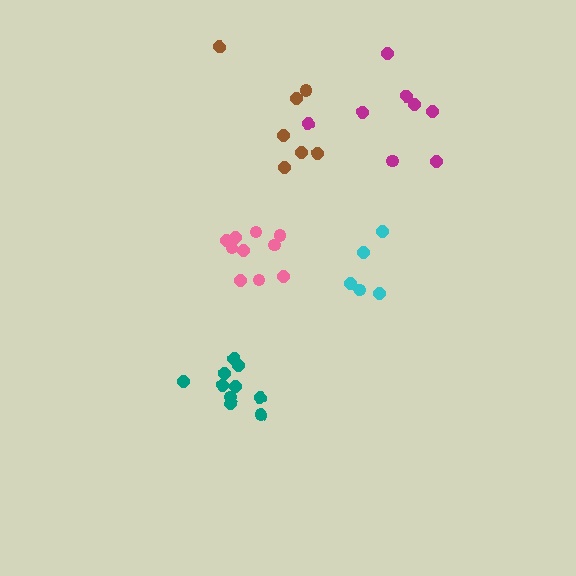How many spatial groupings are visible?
There are 5 spatial groupings.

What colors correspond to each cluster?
The clusters are colored: teal, pink, brown, cyan, magenta.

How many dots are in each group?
Group 1: 10 dots, Group 2: 10 dots, Group 3: 7 dots, Group 4: 5 dots, Group 5: 8 dots (40 total).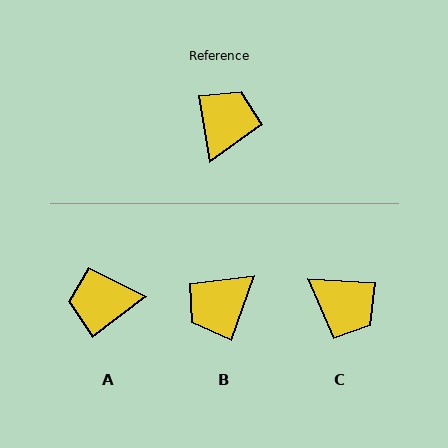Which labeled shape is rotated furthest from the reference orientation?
B, about 151 degrees away.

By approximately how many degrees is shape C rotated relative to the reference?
Approximately 102 degrees clockwise.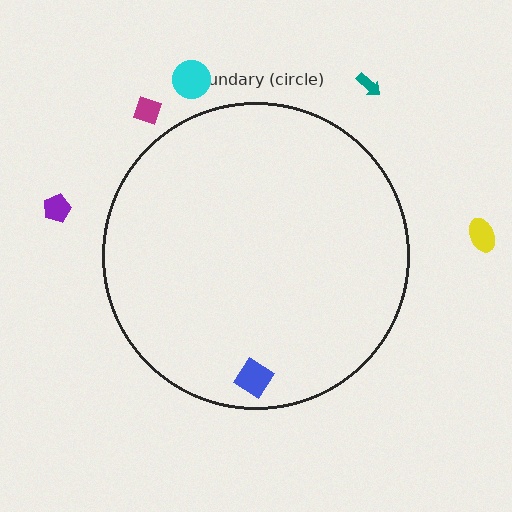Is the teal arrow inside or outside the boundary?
Outside.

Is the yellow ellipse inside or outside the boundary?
Outside.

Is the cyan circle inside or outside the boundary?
Outside.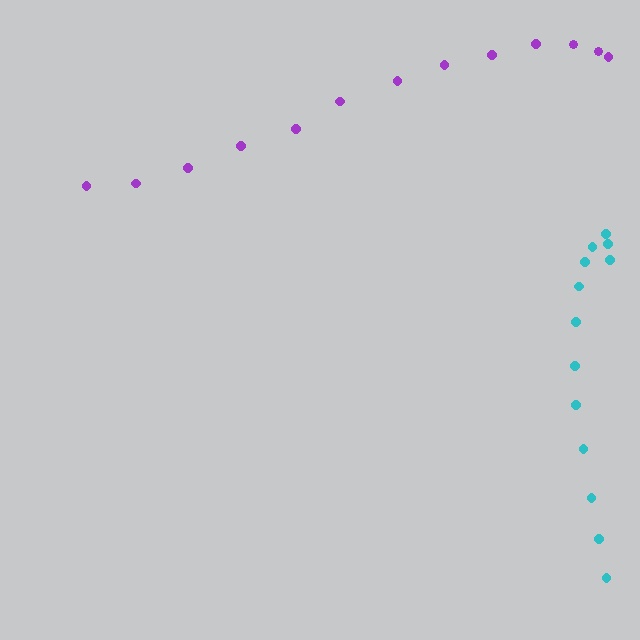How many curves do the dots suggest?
There are 2 distinct paths.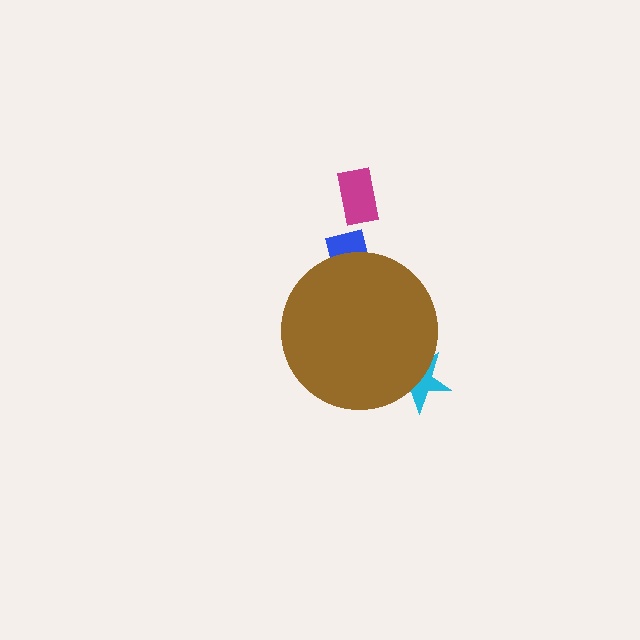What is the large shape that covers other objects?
A brown circle.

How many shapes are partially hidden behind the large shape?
2 shapes are partially hidden.